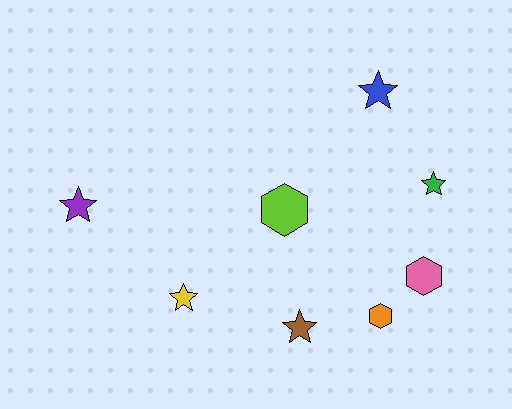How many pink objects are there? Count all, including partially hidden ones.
There is 1 pink object.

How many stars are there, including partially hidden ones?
There are 5 stars.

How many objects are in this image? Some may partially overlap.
There are 8 objects.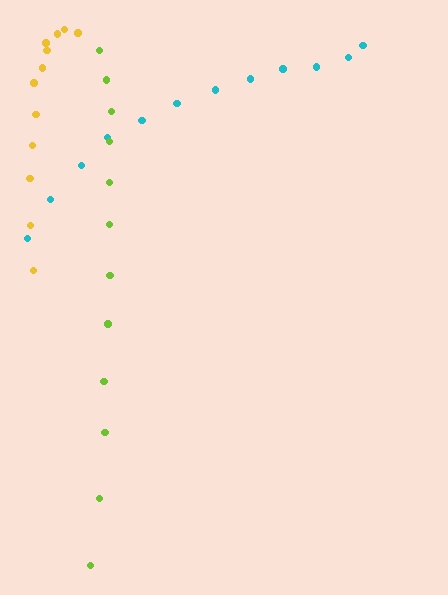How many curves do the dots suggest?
There are 3 distinct paths.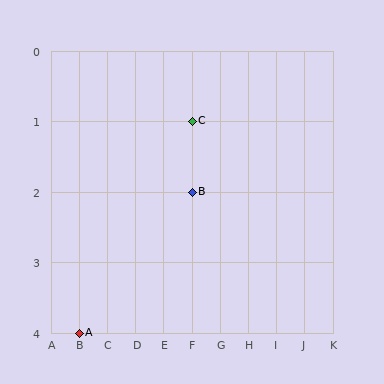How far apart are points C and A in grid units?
Points C and A are 4 columns and 3 rows apart (about 5.0 grid units diagonally).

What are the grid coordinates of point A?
Point A is at grid coordinates (B, 4).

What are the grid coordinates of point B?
Point B is at grid coordinates (F, 2).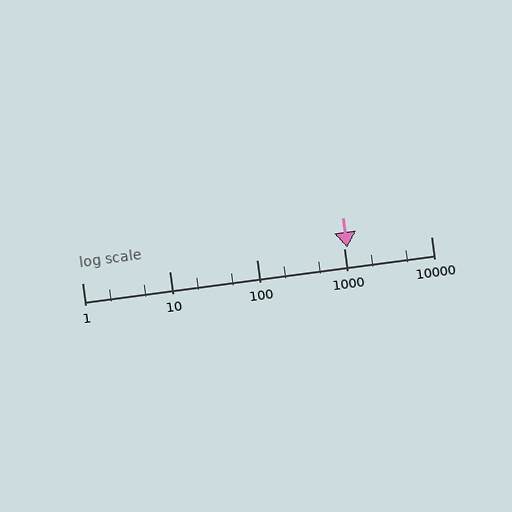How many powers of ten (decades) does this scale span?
The scale spans 4 decades, from 1 to 10000.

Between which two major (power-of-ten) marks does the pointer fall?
The pointer is between 1000 and 10000.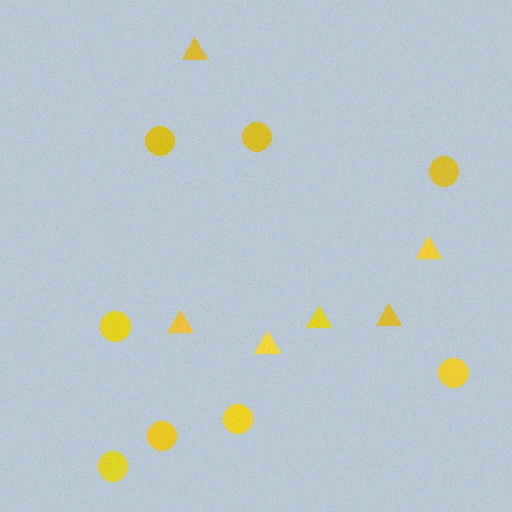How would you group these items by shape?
There are 2 groups: one group of triangles (6) and one group of circles (8).